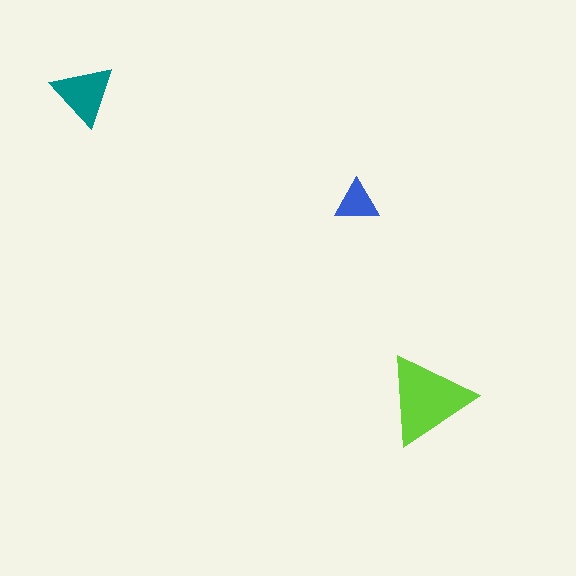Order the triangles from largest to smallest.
the lime one, the teal one, the blue one.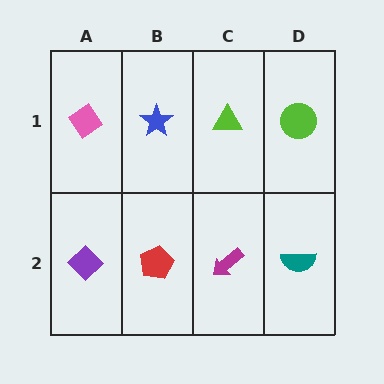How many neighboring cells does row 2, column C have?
3.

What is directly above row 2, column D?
A lime circle.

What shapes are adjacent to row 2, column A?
A pink diamond (row 1, column A), a red pentagon (row 2, column B).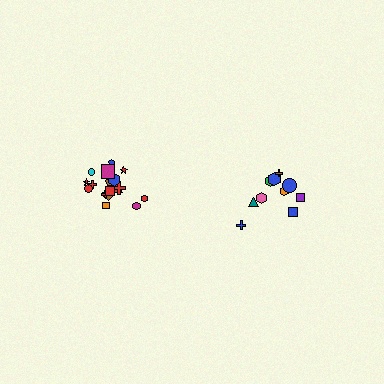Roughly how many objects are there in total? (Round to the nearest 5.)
Roughly 30 objects in total.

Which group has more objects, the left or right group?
The left group.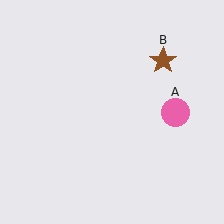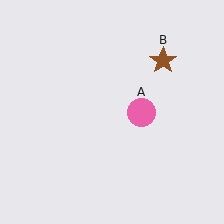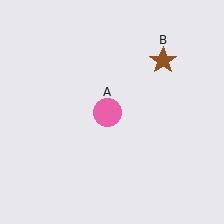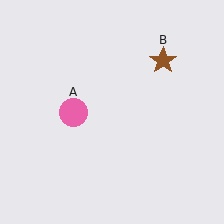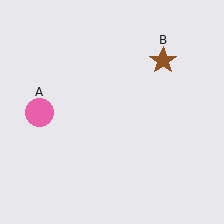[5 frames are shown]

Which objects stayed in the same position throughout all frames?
Brown star (object B) remained stationary.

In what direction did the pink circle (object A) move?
The pink circle (object A) moved left.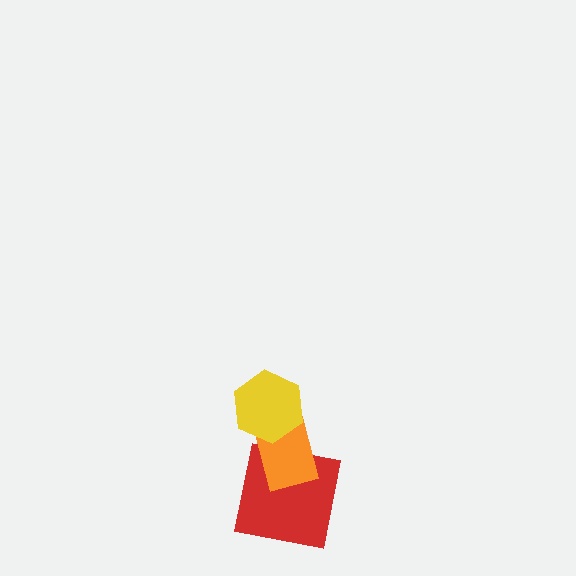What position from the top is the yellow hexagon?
The yellow hexagon is 1st from the top.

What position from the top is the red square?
The red square is 3rd from the top.